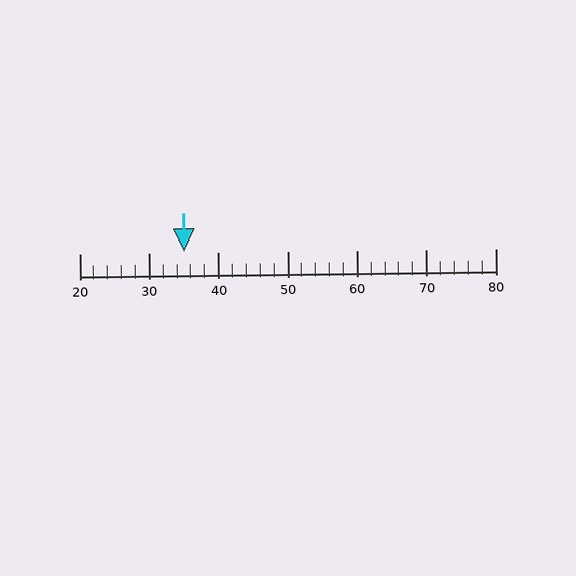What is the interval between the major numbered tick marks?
The major tick marks are spaced 10 units apart.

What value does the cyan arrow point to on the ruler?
The cyan arrow points to approximately 35.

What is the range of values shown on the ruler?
The ruler shows values from 20 to 80.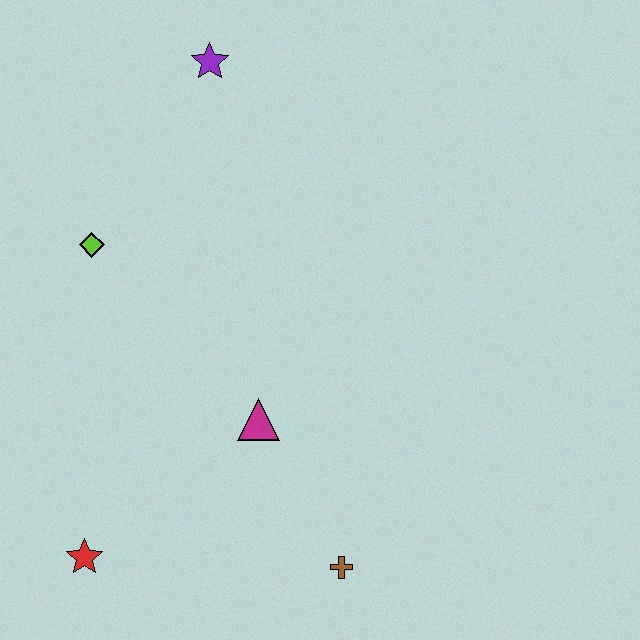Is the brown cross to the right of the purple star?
Yes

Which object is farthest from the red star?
The purple star is farthest from the red star.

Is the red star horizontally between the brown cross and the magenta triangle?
No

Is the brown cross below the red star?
Yes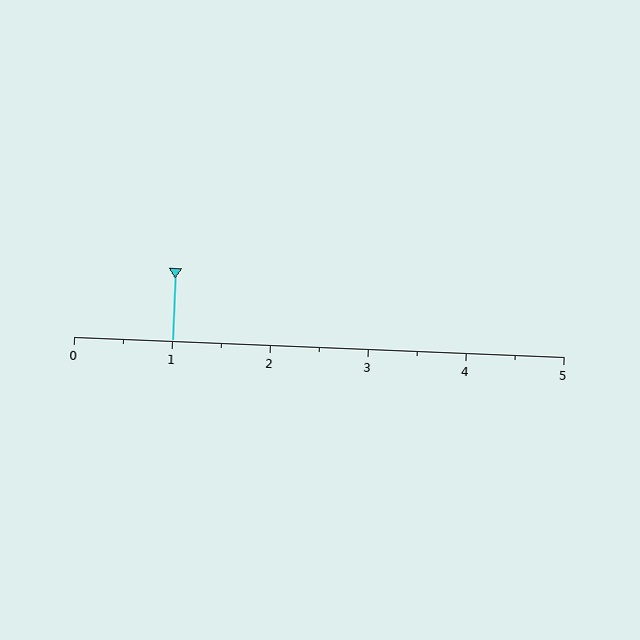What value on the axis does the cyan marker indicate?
The marker indicates approximately 1.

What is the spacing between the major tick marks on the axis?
The major ticks are spaced 1 apart.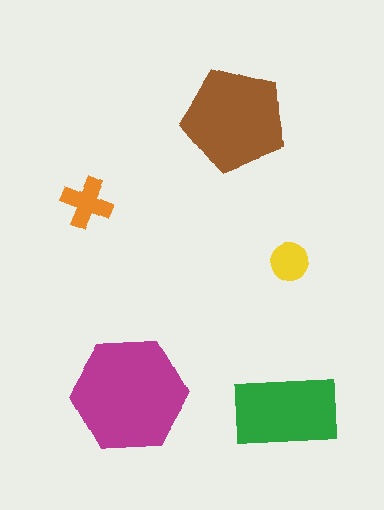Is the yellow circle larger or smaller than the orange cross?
Smaller.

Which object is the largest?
The magenta hexagon.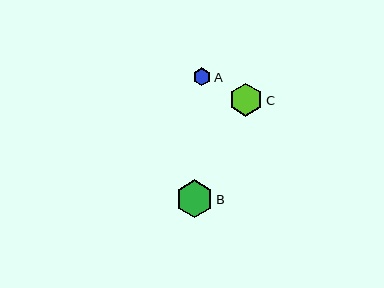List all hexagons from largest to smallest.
From largest to smallest: B, C, A.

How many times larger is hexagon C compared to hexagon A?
Hexagon C is approximately 1.9 times the size of hexagon A.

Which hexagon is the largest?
Hexagon B is the largest with a size of approximately 38 pixels.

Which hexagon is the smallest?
Hexagon A is the smallest with a size of approximately 18 pixels.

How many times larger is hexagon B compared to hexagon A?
Hexagon B is approximately 2.1 times the size of hexagon A.